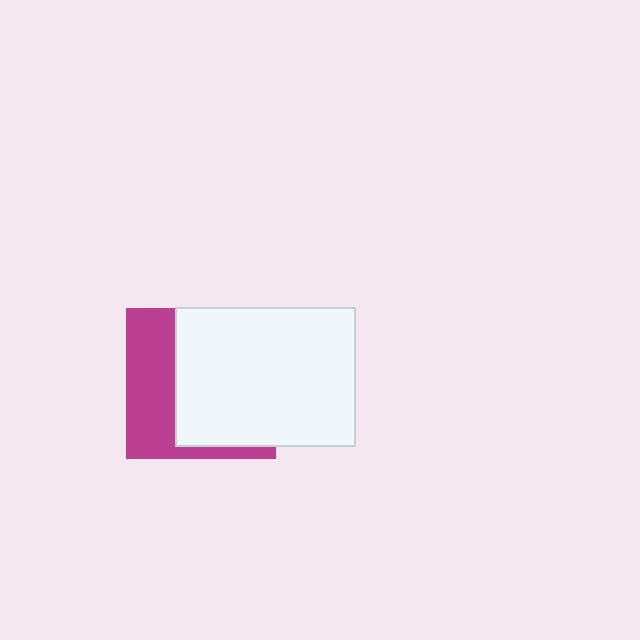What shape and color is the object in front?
The object in front is a white rectangle.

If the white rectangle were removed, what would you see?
You would see the complete magenta square.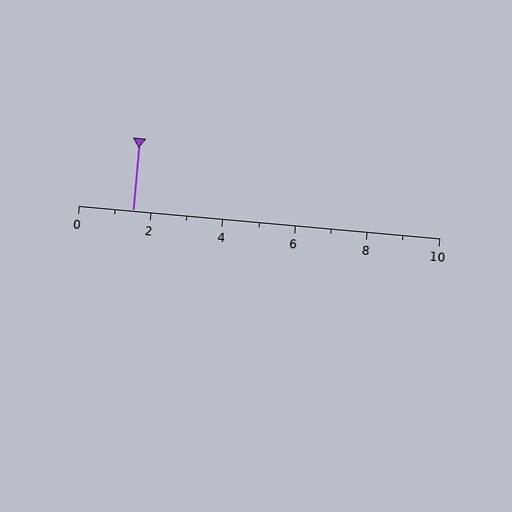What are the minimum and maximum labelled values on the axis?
The axis runs from 0 to 10.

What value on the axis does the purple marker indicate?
The marker indicates approximately 1.5.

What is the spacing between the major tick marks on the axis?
The major ticks are spaced 2 apart.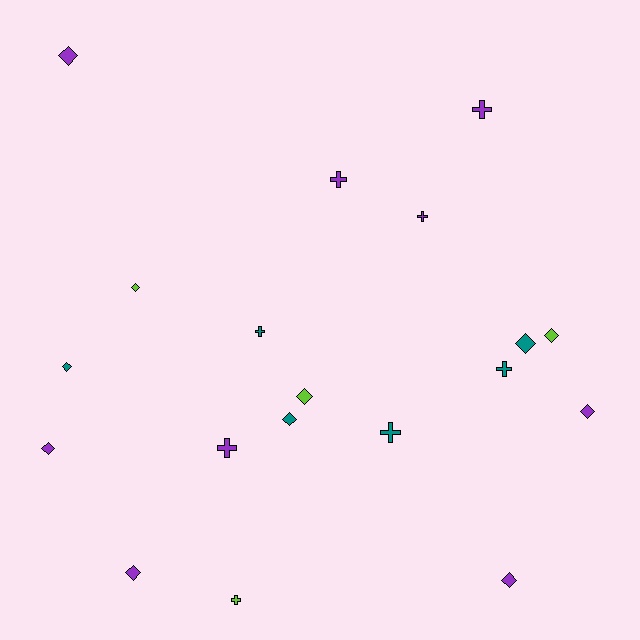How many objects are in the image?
There are 19 objects.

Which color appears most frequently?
Purple, with 9 objects.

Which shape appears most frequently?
Diamond, with 11 objects.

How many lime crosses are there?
There is 1 lime cross.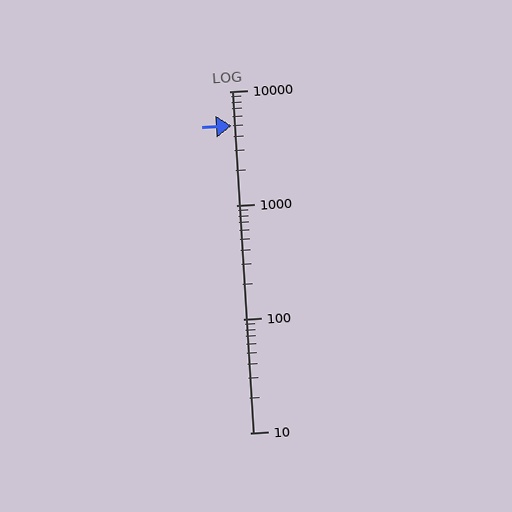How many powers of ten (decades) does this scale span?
The scale spans 3 decades, from 10 to 10000.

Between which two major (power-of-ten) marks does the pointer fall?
The pointer is between 1000 and 10000.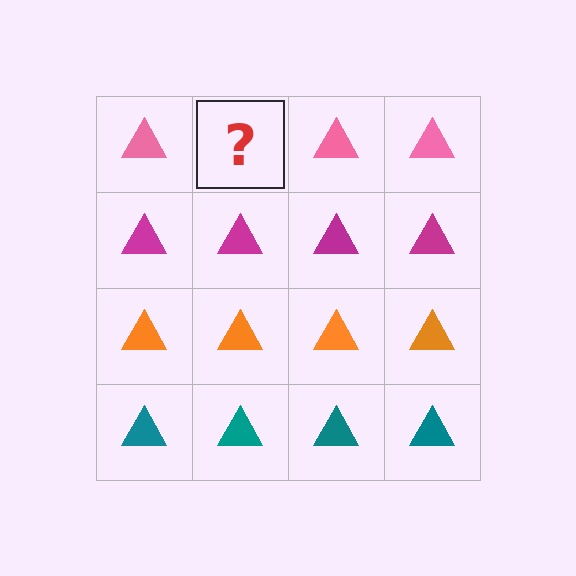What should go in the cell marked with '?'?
The missing cell should contain a pink triangle.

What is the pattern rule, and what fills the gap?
The rule is that each row has a consistent color. The gap should be filled with a pink triangle.